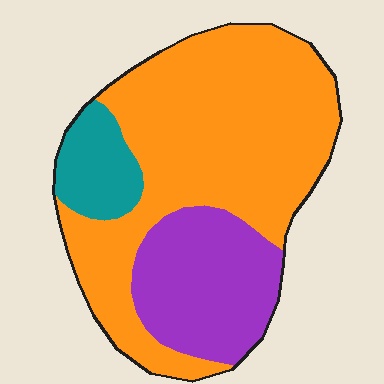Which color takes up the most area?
Orange, at roughly 65%.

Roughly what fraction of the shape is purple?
Purple takes up about one quarter (1/4) of the shape.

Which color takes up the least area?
Teal, at roughly 10%.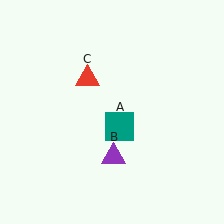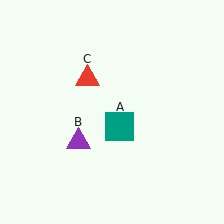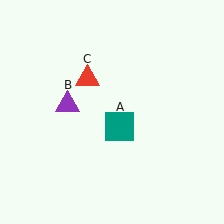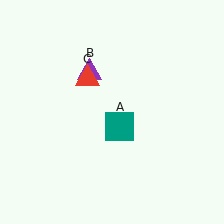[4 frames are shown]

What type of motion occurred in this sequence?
The purple triangle (object B) rotated clockwise around the center of the scene.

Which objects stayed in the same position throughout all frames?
Teal square (object A) and red triangle (object C) remained stationary.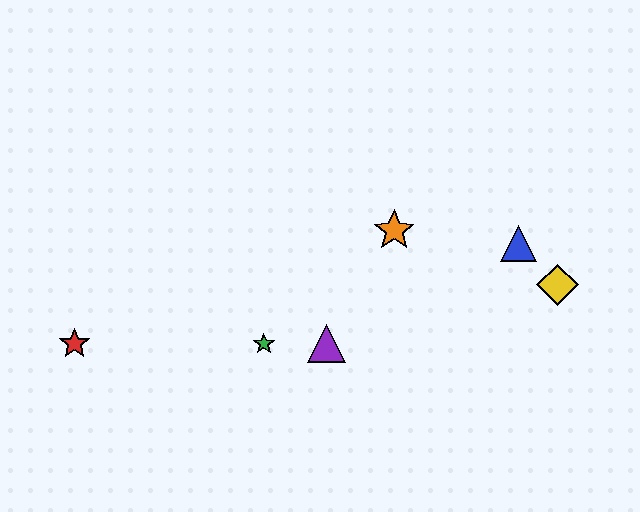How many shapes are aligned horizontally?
3 shapes (the red star, the green star, the purple triangle) are aligned horizontally.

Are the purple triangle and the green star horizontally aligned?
Yes, both are at y≈344.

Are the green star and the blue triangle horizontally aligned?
No, the green star is at y≈344 and the blue triangle is at y≈244.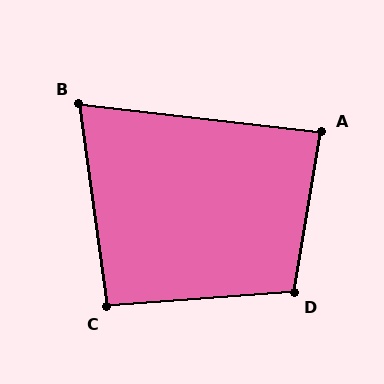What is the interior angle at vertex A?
Approximately 87 degrees (approximately right).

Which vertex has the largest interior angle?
D, at approximately 104 degrees.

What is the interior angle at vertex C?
Approximately 93 degrees (approximately right).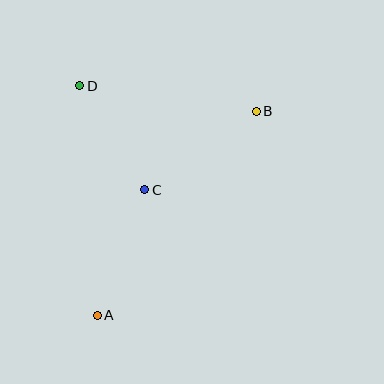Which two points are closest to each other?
Points C and D are closest to each other.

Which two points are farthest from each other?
Points A and B are farthest from each other.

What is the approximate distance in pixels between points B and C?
The distance between B and C is approximately 136 pixels.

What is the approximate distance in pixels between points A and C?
The distance between A and C is approximately 134 pixels.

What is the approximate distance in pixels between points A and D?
The distance between A and D is approximately 230 pixels.